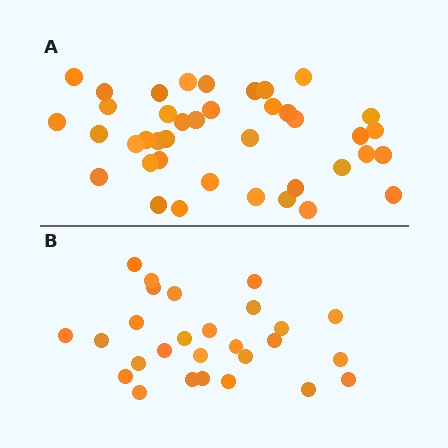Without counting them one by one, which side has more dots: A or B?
Region A (the top region) has more dots.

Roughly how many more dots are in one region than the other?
Region A has approximately 15 more dots than region B.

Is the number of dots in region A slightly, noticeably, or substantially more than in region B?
Region A has substantially more. The ratio is roughly 1.5 to 1.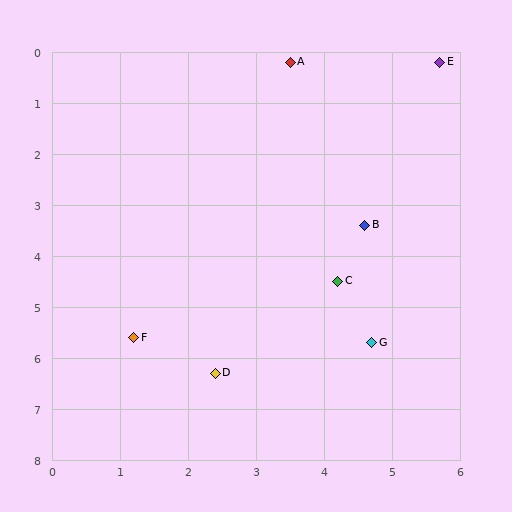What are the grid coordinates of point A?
Point A is at approximately (3.5, 0.2).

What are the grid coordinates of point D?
Point D is at approximately (2.4, 6.3).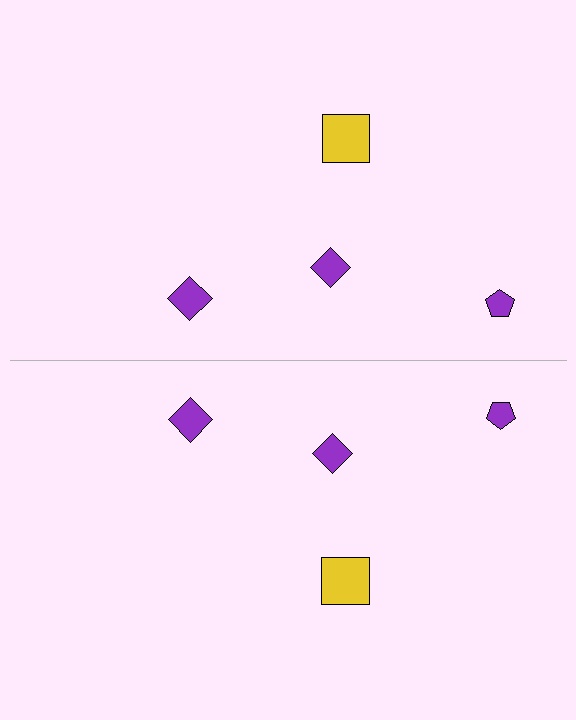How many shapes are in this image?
There are 8 shapes in this image.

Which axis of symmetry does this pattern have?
The pattern has a horizontal axis of symmetry running through the center of the image.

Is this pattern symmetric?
Yes, this pattern has bilateral (reflection) symmetry.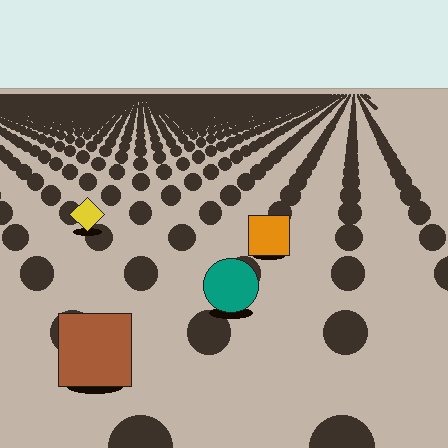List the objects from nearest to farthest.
From nearest to farthest: the brown square, the teal circle, the orange square, the yellow diamond.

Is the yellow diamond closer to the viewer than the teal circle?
No. The teal circle is closer — you can tell from the texture gradient: the ground texture is coarser near it.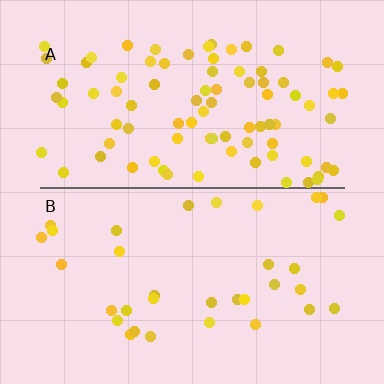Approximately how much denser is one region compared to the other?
Approximately 2.6× — region A over region B.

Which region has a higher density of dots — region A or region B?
A (the top).